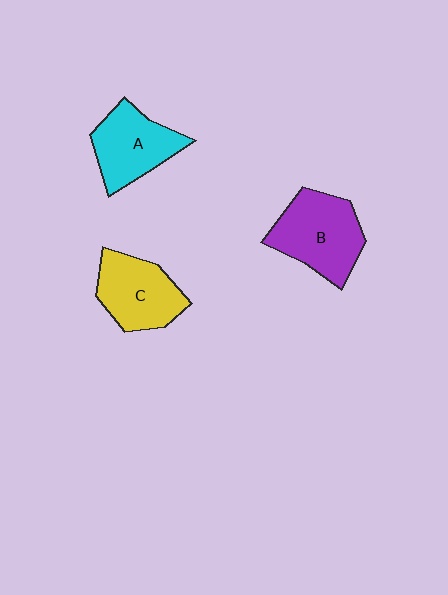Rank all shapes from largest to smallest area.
From largest to smallest: B (purple), C (yellow), A (cyan).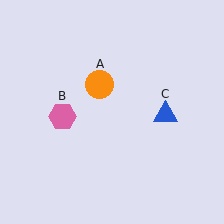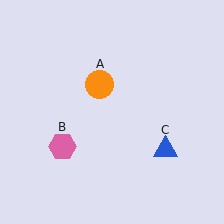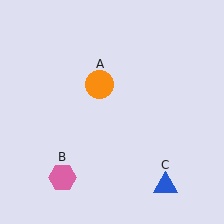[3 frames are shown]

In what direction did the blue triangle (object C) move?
The blue triangle (object C) moved down.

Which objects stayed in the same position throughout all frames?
Orange circle (object A) remained stationary.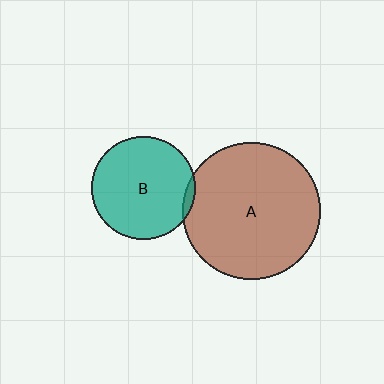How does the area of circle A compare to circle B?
Approximately 1.8 times.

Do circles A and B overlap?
Yes.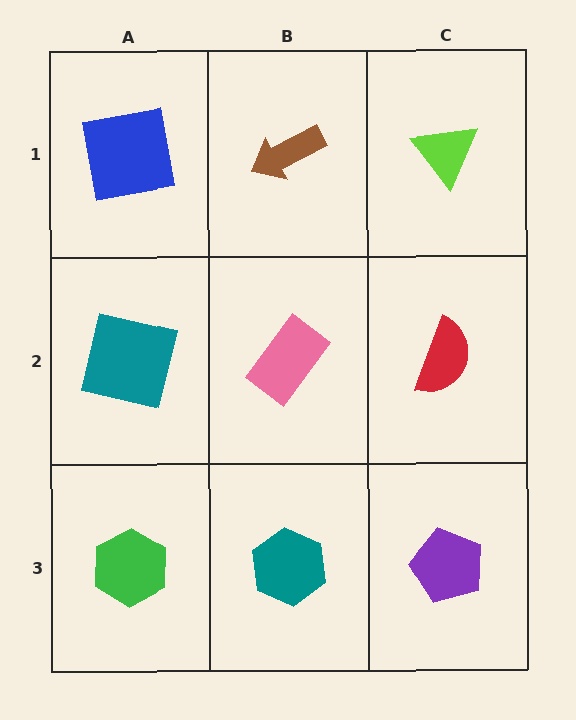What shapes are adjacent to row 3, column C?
A red semicircle (row 2, column C), a teal hexagon (row 3, column B).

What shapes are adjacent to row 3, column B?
A pink rectangle (row 2, column B), a green hexagon (row 3, column A), a purple pentagon (row 3, column C).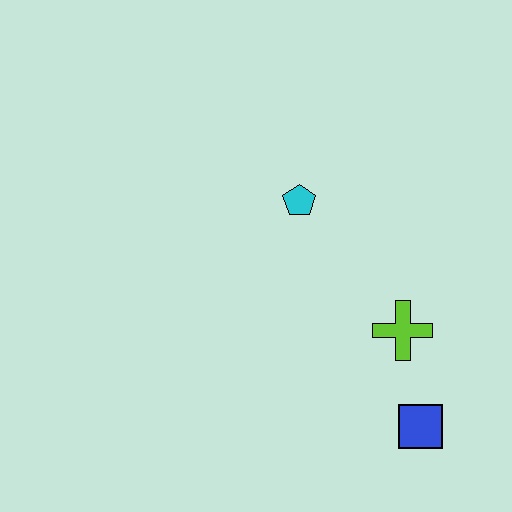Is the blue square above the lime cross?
No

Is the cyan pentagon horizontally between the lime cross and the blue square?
No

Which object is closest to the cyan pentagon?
The lime cross is closest to the cyan pentagon.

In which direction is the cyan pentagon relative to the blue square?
The cyan pentagon is above the blue square.